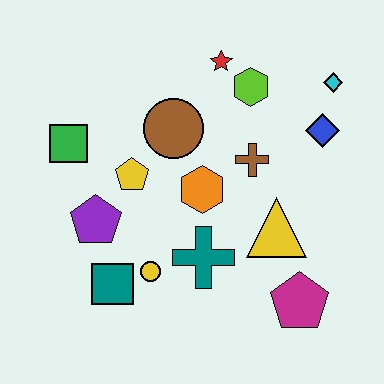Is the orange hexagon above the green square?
No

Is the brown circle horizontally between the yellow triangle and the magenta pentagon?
No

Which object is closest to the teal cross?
The yellow circle is closest to the teal cross.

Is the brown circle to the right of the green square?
Yes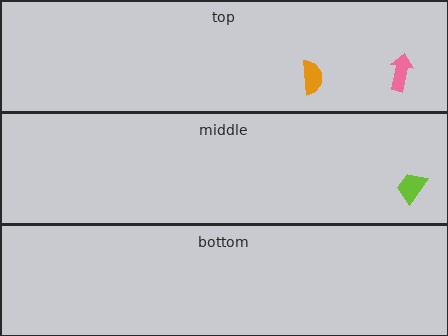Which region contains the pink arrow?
The top region.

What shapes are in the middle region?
The lime trapezoid.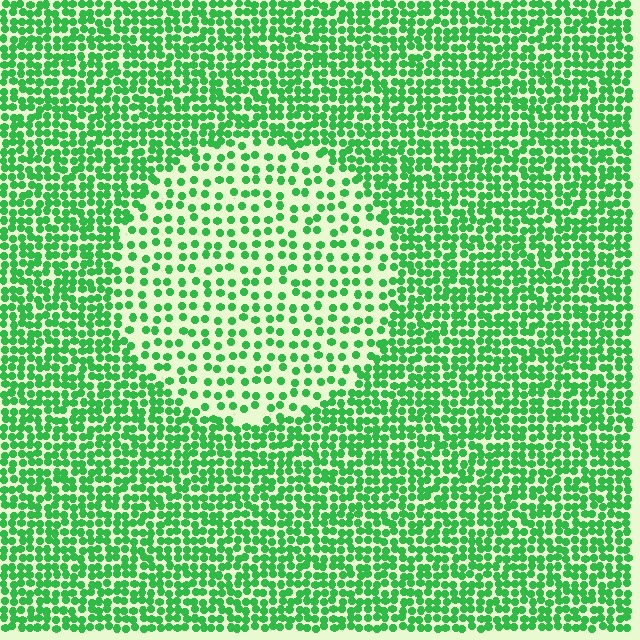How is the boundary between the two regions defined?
The boundary is defined by a change in element density (approximately 2.1x ratio). All elements are the same color, size, and shape.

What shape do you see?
I see a circle.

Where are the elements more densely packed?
The elements are more densely packed outside the circle boundary.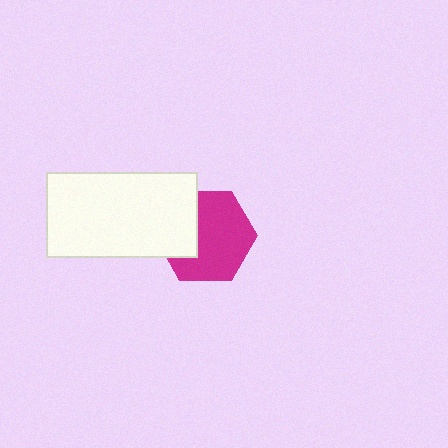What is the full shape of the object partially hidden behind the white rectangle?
The partially hidden object is a magenta hexagon.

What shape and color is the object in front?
The object in front is a white rectangle.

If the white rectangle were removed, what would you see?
You would see the complete magenta hexagon.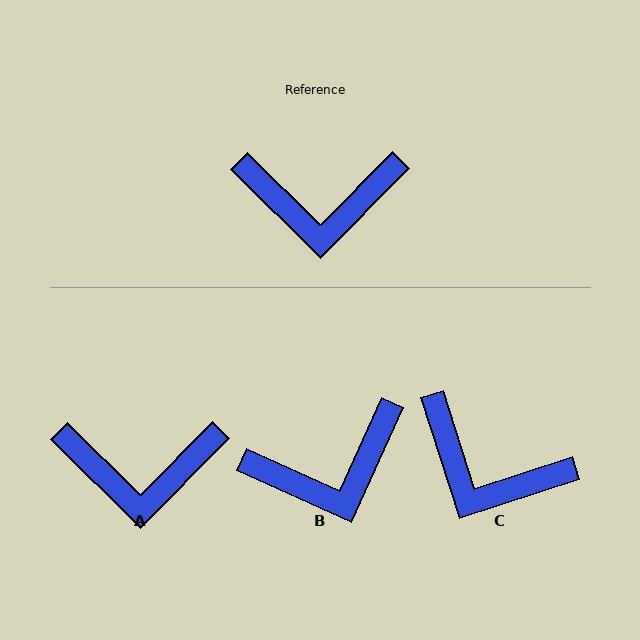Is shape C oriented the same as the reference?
No, it is off by about 28 degrees.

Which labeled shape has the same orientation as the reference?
A.